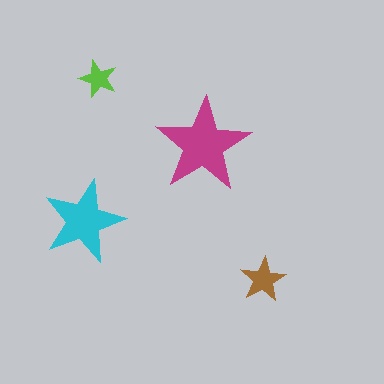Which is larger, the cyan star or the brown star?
The cyan one.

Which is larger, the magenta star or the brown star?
The magenta one.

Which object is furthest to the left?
The cyan star is leftmost.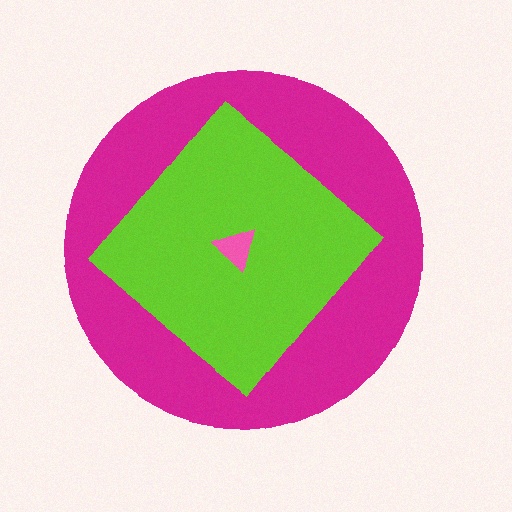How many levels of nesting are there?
3.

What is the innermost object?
The pink triangle.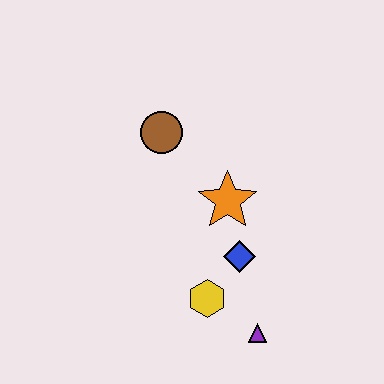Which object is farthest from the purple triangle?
The brown circle is farthest from the purple triangle.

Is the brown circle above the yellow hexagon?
Yes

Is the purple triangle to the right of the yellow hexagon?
Yes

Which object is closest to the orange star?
The blue diamond is closest to the orange star.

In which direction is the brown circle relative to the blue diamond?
The brown circle is above the blue diamond.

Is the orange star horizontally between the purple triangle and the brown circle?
Yes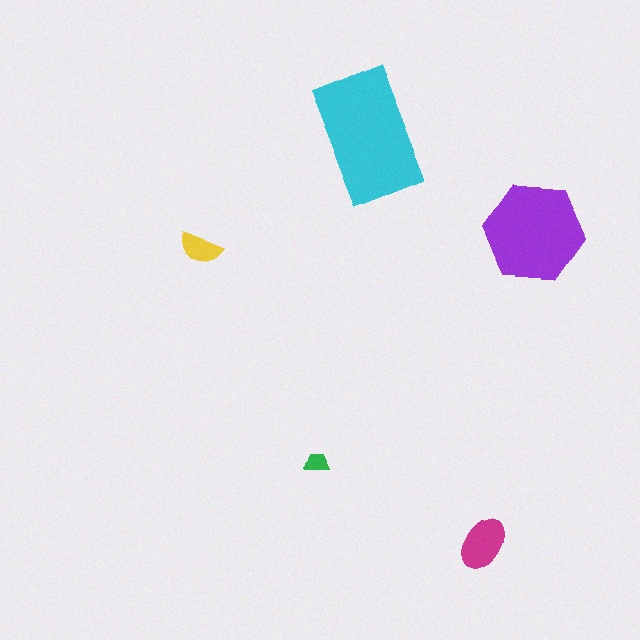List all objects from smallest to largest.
The green trapezoid, the yellow semicircle, the magenta ellipse, the purple hexagon, the cyan rectangle.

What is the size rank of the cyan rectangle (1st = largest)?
1st.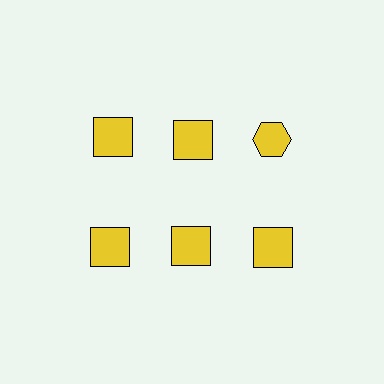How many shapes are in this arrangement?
There are 6 shapes arranged in a grid pattern.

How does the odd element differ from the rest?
It has a different shape: hexagon instead of square.